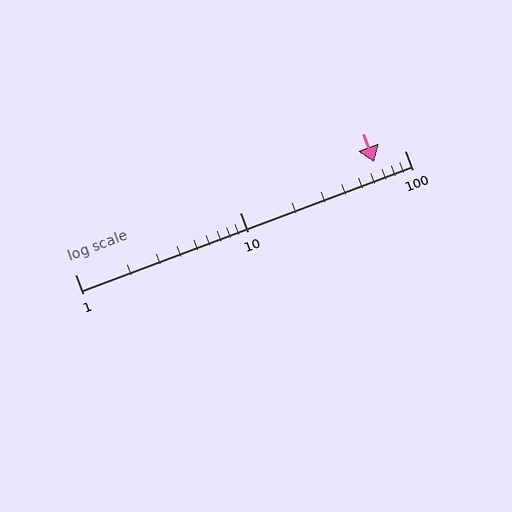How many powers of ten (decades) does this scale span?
The scale spans 2 decades, from 1 to 100.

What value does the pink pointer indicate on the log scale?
The pointer indicates approximately 65.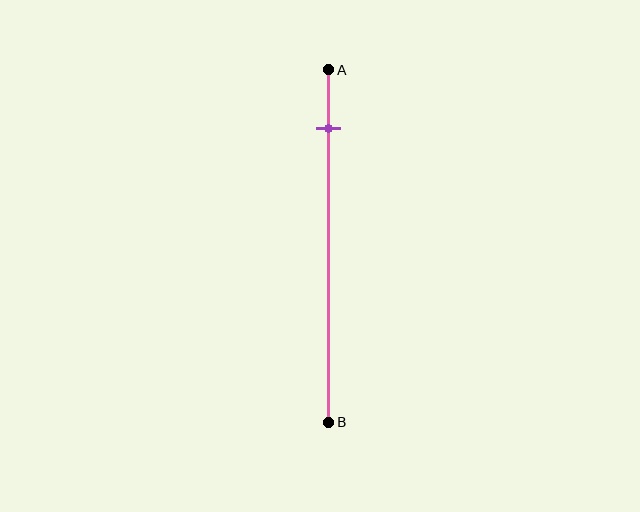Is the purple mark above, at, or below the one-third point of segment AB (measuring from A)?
The purple mark is above the one-third point of segment AB.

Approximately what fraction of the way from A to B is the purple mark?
The purple mark is approximately 15% of the way from A to B.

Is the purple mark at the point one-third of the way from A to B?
No, the mark is at about 15% from A, not at the 33% one-third point.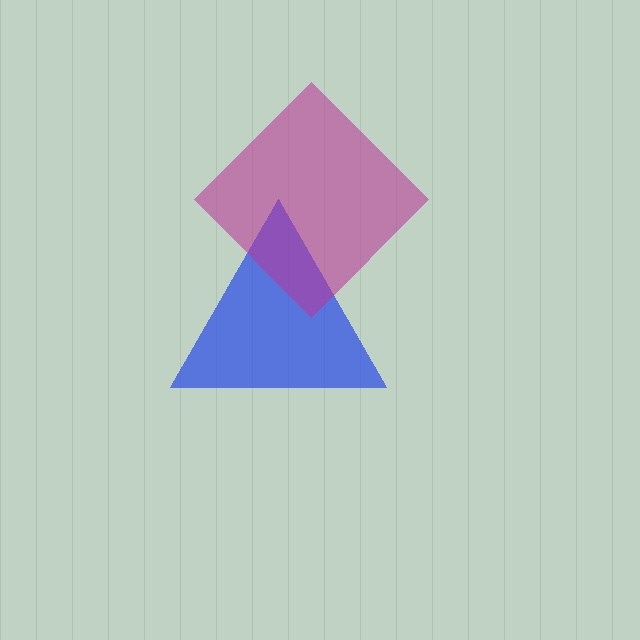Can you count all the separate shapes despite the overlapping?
Yes, there are 2 separate shapes.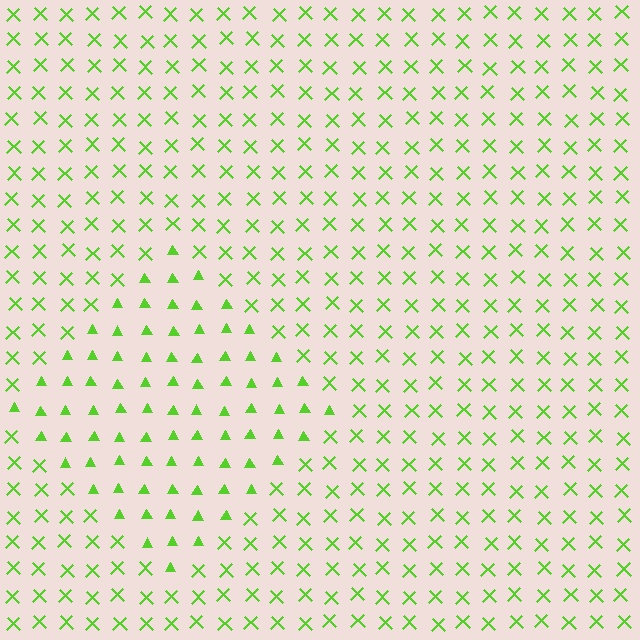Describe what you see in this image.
The image is filled with small lime elements arranged in a uniform grid. A diamond-shaped region contains triangles, while the surrounding area contains X marks. The boundary is defined purely by the change in element shape.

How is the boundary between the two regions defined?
The boundary is defined by a change in element shape: triangles inside vs. X marks outside. All elements share the same color and spacing.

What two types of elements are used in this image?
The image uses triangles inside the diamond region and X marks outside it.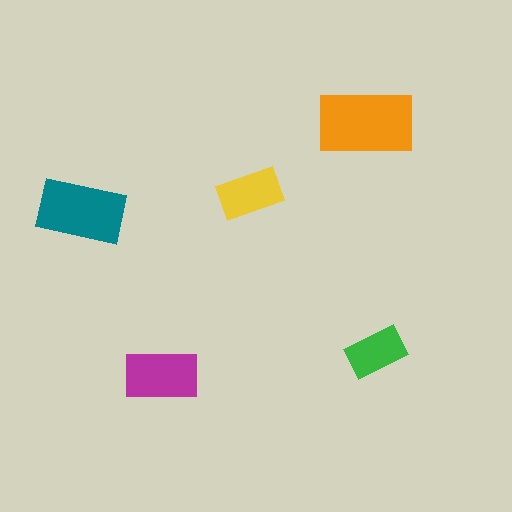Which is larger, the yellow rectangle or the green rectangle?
The yellow one.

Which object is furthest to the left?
The teal rectangle is leftmost.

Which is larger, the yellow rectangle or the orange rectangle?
The orange one.